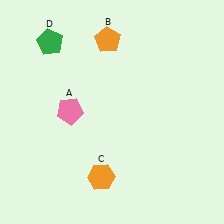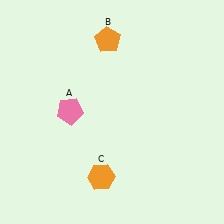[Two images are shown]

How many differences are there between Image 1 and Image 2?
There is 1 difference between the two images.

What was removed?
The green pentagon (D) was removed in Image 2.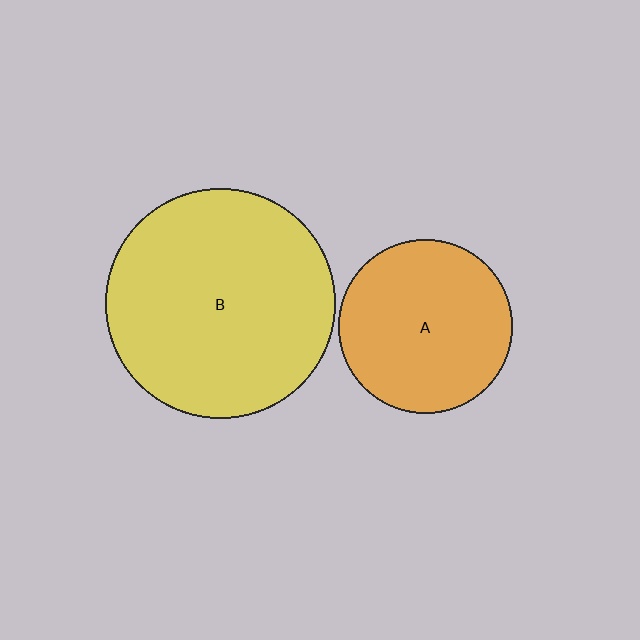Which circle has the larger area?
Circle B (yellow).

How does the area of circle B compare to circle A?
Approximately 1.7 times.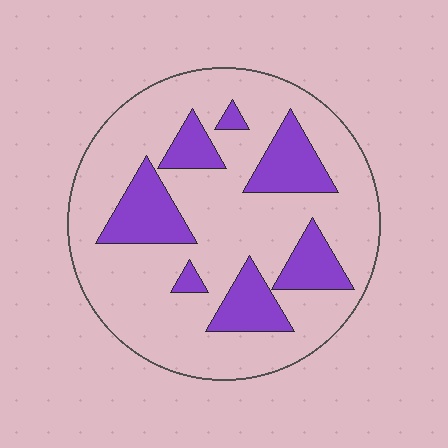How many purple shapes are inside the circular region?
7.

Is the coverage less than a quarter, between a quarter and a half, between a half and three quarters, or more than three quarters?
Less than a quarter.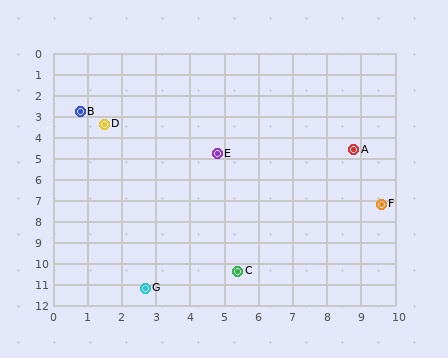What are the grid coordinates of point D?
Point D is at approximately (1.5, 3.4).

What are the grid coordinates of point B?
Point B is at approximately (0.8, 2.8).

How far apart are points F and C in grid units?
Points F and C are about 5.3 grid units apart.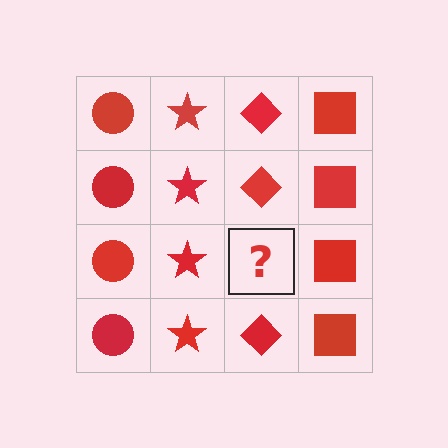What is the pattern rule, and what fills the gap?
The rule is that each column has a consistent shape. The gap should be filled with a red diamond.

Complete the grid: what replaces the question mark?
The question mark should be replaced with a red diamond.